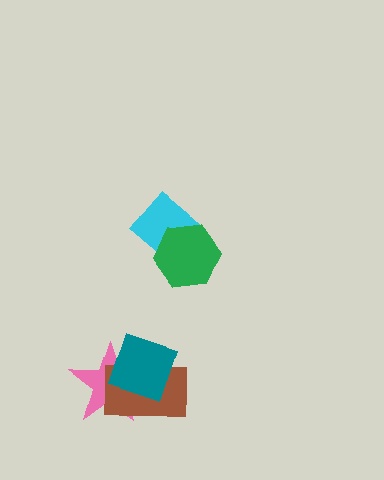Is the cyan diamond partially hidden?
Yes, it is partially covered by another shape.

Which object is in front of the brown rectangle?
The teal square is in front of the brown rectangle.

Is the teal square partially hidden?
No, no other shape covers it.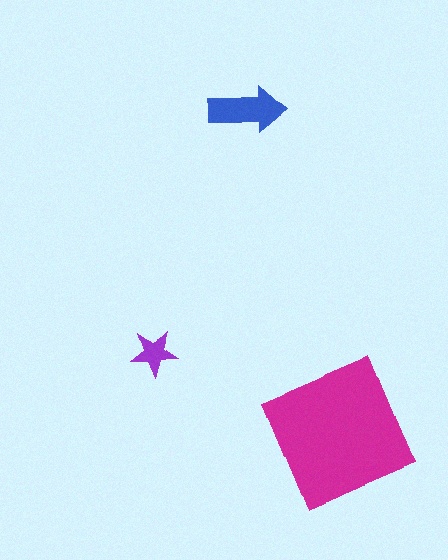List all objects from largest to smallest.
The magenta square, the blue arrow, the purple star.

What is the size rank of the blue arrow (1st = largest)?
2nd.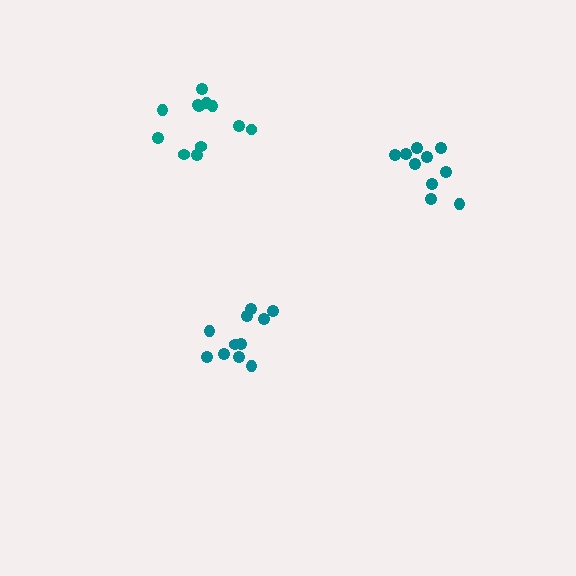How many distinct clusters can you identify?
There are 3 distinct clusters.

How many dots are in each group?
Group 1: 11 dots, Group 2: 12 dots, Group 3: 10 dots (33 total).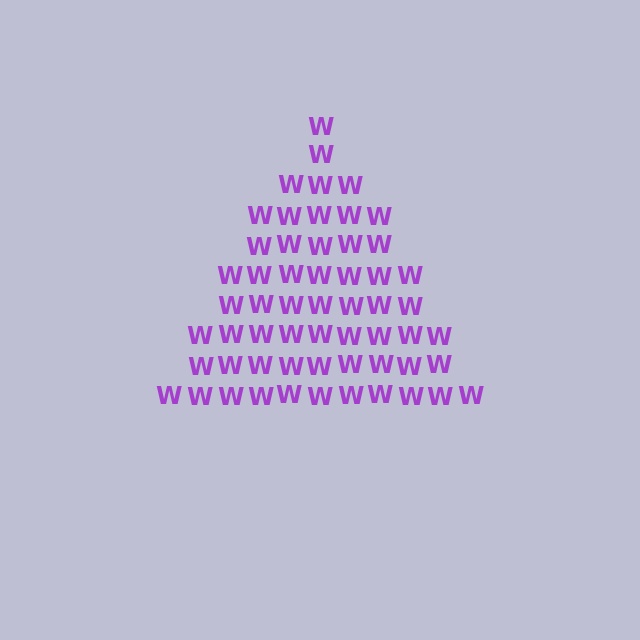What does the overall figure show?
The overall figure shows a triangle.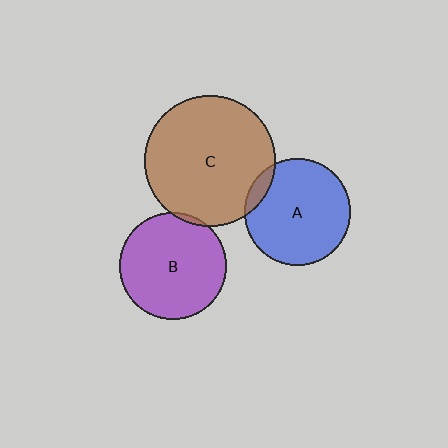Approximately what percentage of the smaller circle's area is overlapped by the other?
Approximately 10%.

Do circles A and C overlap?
Yes.